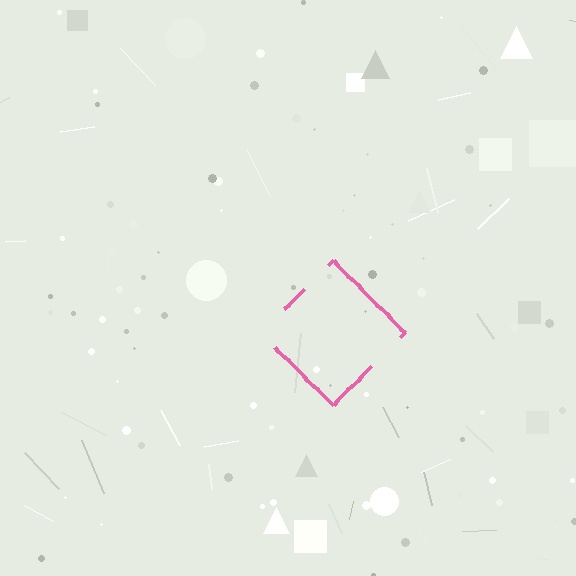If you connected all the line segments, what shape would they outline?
They would outline a diamond.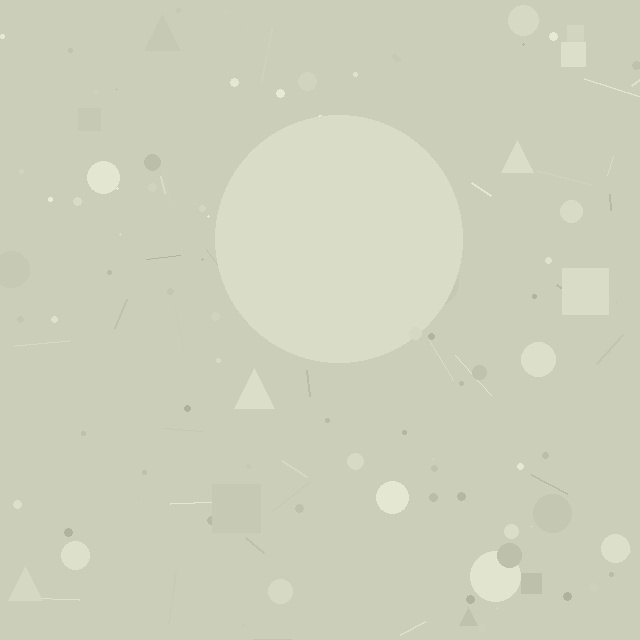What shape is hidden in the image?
A circle is hidden in the image.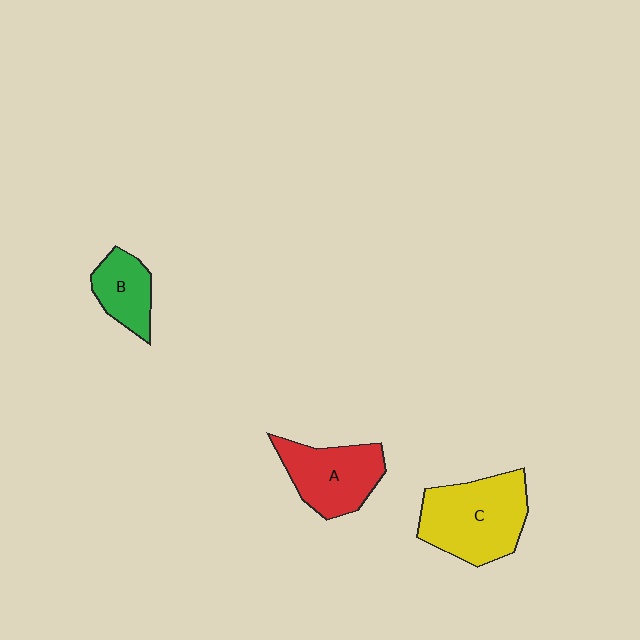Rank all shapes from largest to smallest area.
From largest to smallest: C (yellow), A (red), B (green).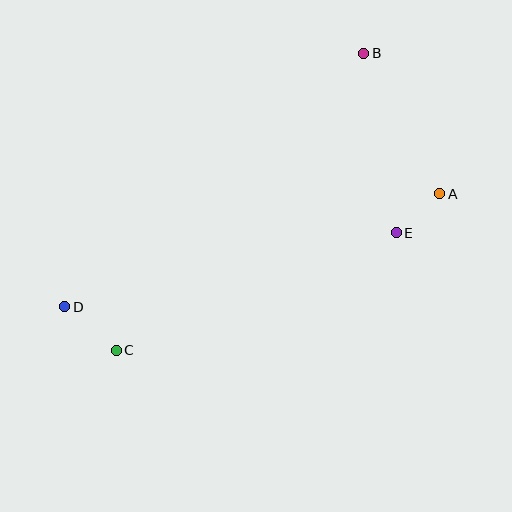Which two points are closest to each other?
Points A and E are closest to each other.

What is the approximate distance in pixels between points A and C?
The distance between A and C is approximately 359 pixels.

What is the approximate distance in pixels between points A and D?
The distance between A and D is approximately 392 pixels.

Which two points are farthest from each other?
Points B and D are farthest from each other.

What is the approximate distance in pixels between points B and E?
The distance between B and E is approximately 183 pixels.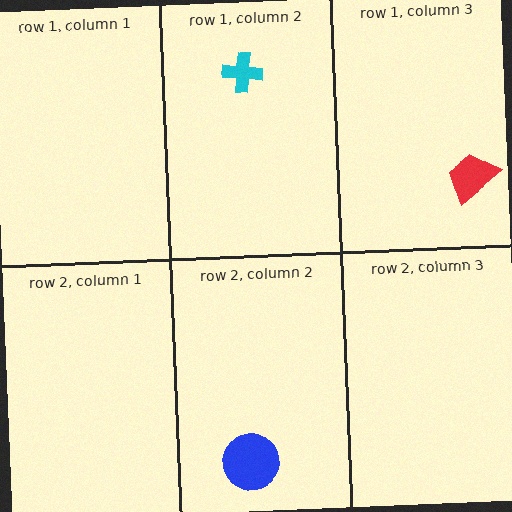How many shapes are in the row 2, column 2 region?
1.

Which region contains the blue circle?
The row 2, column 2 region.